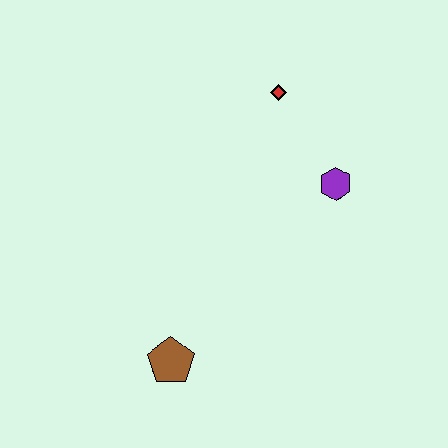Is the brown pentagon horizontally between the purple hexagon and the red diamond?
No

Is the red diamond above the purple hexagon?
Yes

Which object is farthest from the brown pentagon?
The red diamond is farthest from the brown pentagon.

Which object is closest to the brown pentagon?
The purple hexagon is closest to the brown pentagon.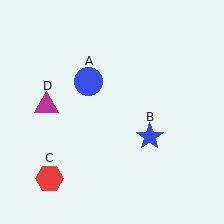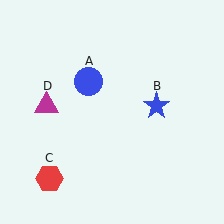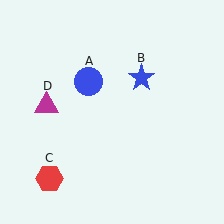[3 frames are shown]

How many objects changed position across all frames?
1 object changed position: blue star (object B).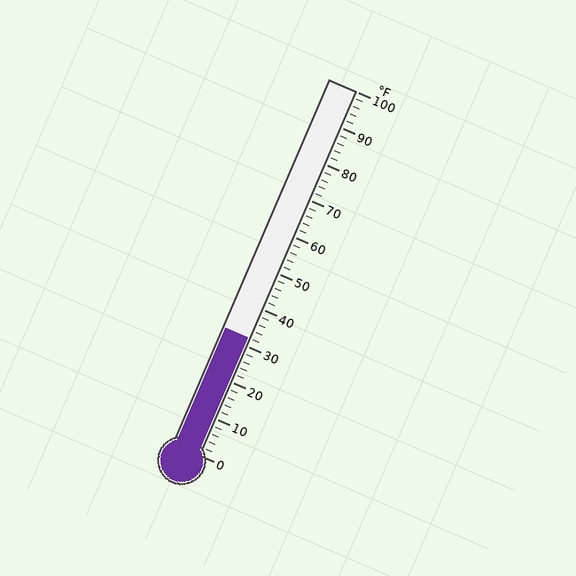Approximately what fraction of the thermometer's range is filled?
The thermometer is filled to approximately 30% of its range.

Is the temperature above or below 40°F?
The temperature is below 40°F.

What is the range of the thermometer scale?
The thermometer scale ranges from 0°F to 100°F.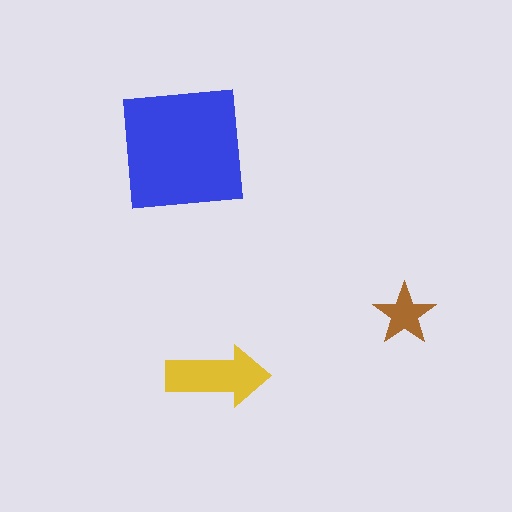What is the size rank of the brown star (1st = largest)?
3rd.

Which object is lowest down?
The yellow arrow is bottommost.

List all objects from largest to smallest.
The blue square, the yellow arrow, the brown star.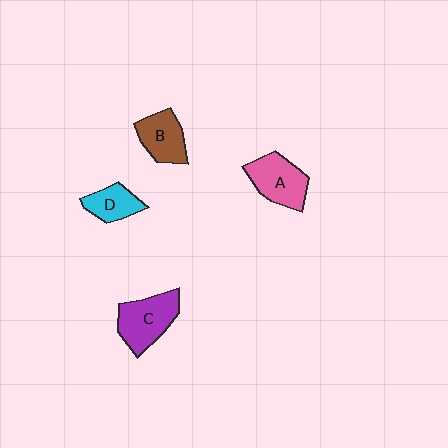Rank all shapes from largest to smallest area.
From largest to smallest: C (purple), A (pink), B (brown), D (cyan).